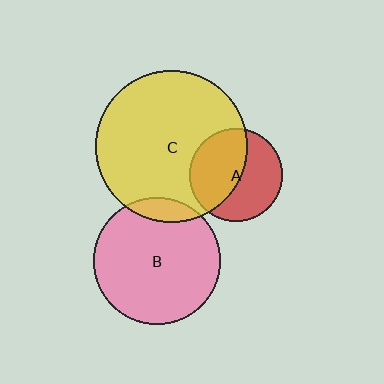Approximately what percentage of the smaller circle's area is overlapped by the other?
Approximately 10%.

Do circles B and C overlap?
Yes.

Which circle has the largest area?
Circle C (yellow).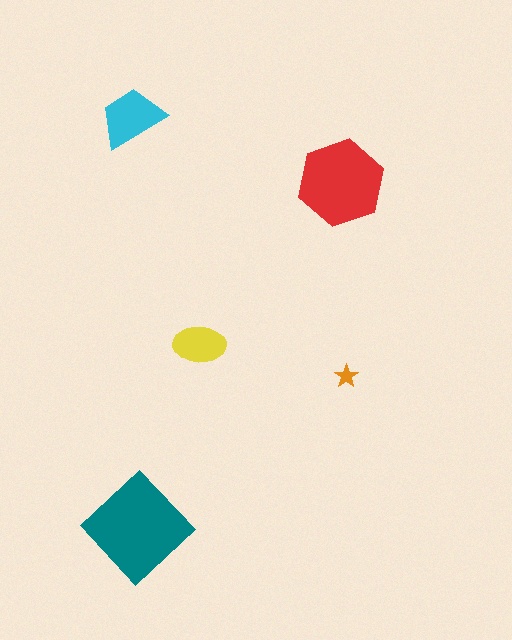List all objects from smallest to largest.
The orange star, the yellow ellipse, the cyan trapezoid, the red hexagon, the teal diamond.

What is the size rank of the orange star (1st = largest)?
5th.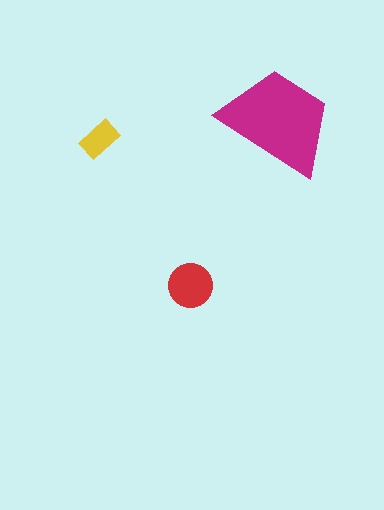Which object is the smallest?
The yellow rectangle.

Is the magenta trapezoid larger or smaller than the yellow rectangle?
Larger.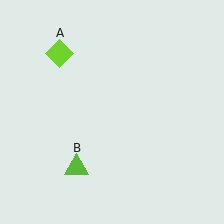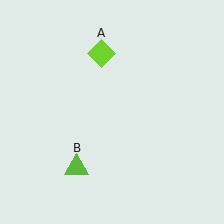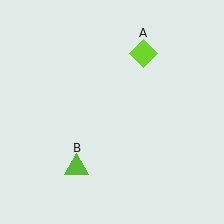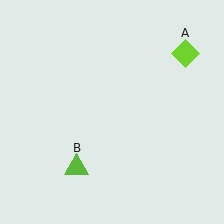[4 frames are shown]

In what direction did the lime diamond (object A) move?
The lime diamond (object A) moved right.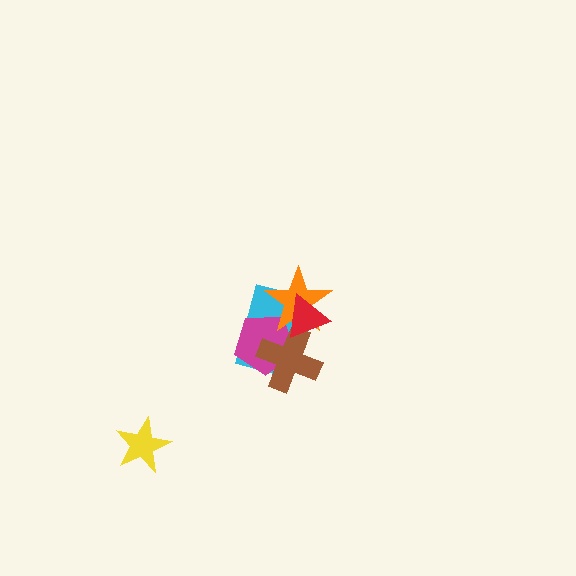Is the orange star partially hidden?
Yes, it is partially covered by another shape.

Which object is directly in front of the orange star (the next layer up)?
The brown cross is directly in front of the orange star.